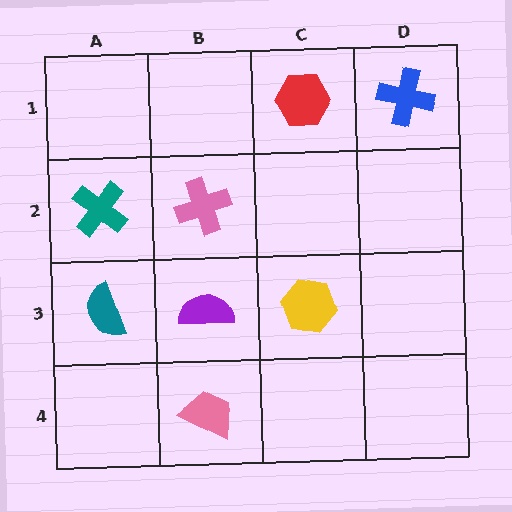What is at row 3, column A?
A teal semicircle.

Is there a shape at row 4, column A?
No, that cell is empty.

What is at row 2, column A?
A teal cross.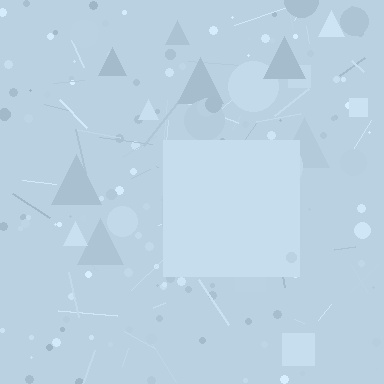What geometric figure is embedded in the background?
A square is embedded in the background.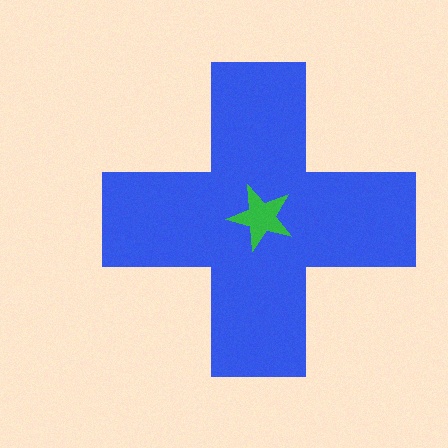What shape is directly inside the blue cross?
The green star.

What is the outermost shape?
The blue cross.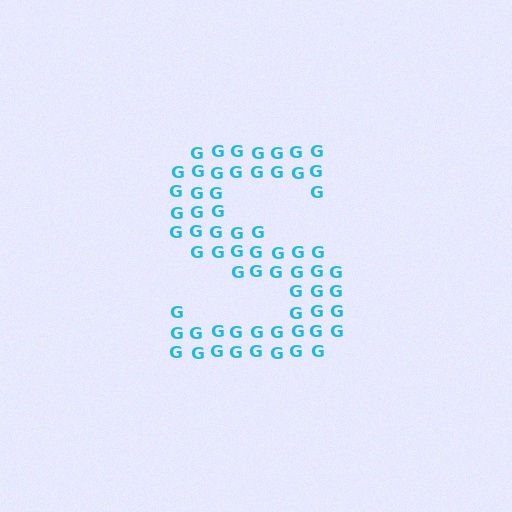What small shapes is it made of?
It is made of small letter G's.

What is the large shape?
The large shape is the letter S.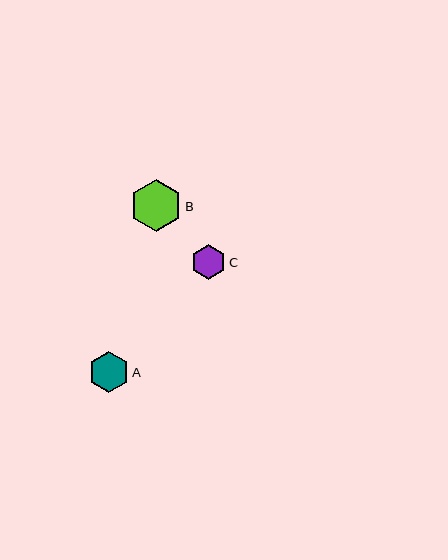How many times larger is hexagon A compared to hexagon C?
Hexagon A is approximately 1.2 times the size of hexagon C.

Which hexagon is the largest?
Hexagon B is the largest with a size of approximately 52 pixels.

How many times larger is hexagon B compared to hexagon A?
Hexagon B is approximately 1.3 times the size of hexagon A.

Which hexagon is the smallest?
Hexagon C is the smallest with a size of approximately 35 pixels.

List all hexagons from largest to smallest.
From largest to smallest: B, A, C.